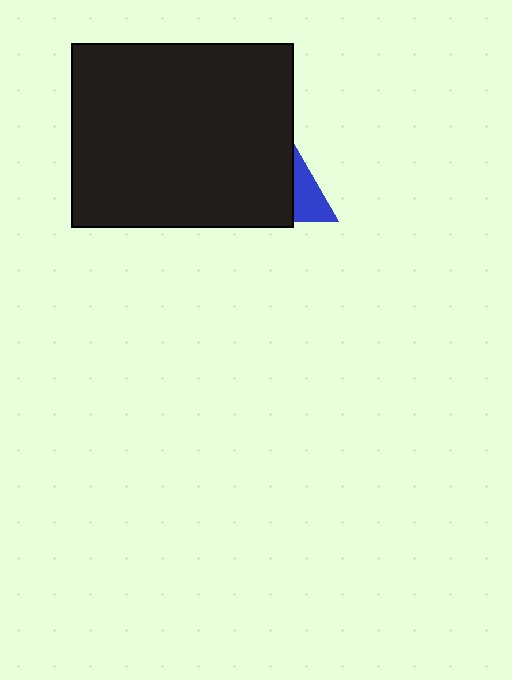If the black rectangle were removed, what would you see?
You would see the complete blue triangle.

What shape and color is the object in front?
The object in front is a black rectangle.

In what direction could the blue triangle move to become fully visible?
The blue triangle could move right. That would shift it out from behind the black rectangle entirely.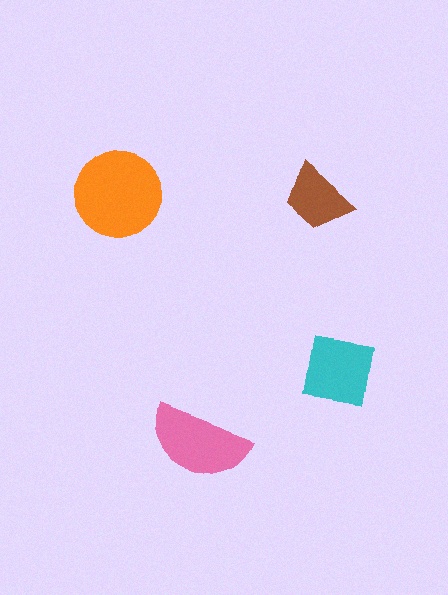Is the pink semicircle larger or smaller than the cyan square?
Larger.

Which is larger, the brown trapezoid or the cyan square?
The cyan square.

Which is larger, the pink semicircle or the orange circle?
The orange circle.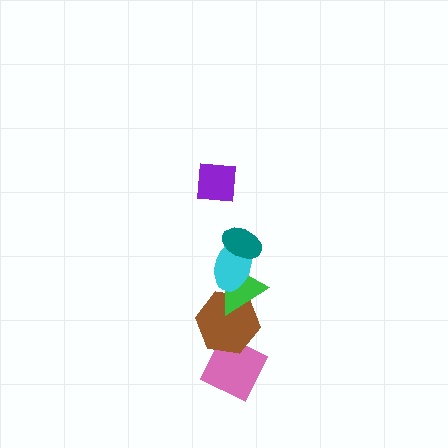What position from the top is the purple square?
The purple square is 1st from the top.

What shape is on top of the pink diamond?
The brown hexagon is on top of the pink diamond.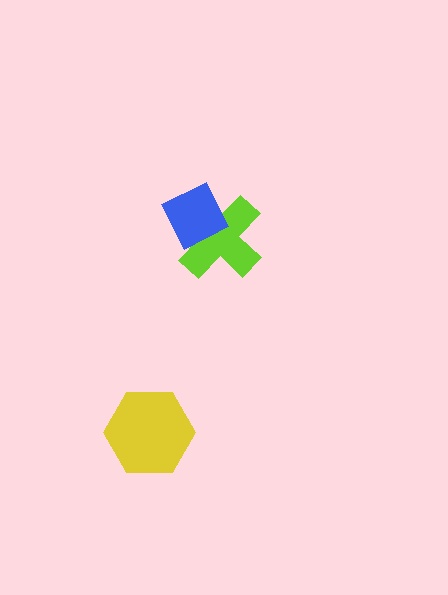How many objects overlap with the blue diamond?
1 object overlaps with the blue diamond.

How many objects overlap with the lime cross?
1 object overlaps with the lime cross.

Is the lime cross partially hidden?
Yes, it is partially covered by another shape.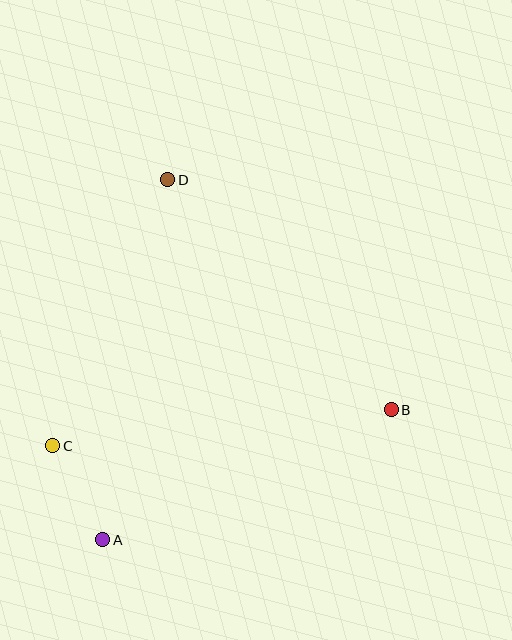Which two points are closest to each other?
Points A and C are closest to each other.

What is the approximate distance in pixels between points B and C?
The distance between B and C is approximately 341 pixels.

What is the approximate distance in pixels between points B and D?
The distance between B and D is approximately 321 pixels.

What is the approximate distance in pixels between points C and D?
The distance between C and D is approximately 290 pixels.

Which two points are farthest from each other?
Points A and D are farthest from each other.